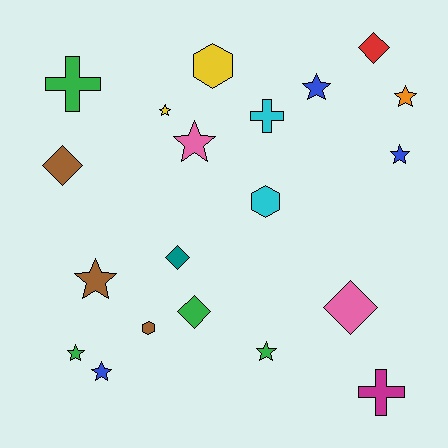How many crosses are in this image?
There are 3 crosses.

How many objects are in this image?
There are 20 objects.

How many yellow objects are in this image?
There are 2 yellow objects.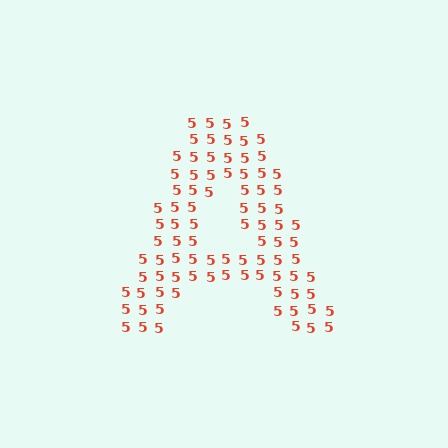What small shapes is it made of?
It is made of small digit 5's.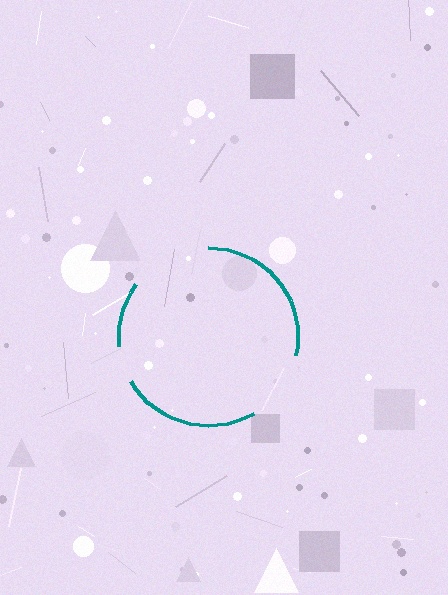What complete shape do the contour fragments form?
The contour fragments form a circle.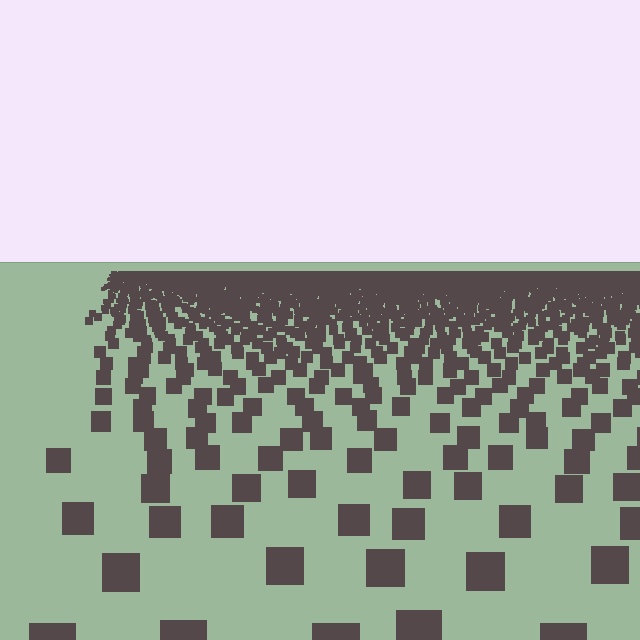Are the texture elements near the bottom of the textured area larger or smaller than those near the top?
Larger. Near the bottom, elements are closer to the viewer and appear at a bigger on-screen size.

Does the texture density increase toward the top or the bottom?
Density increases toward the top.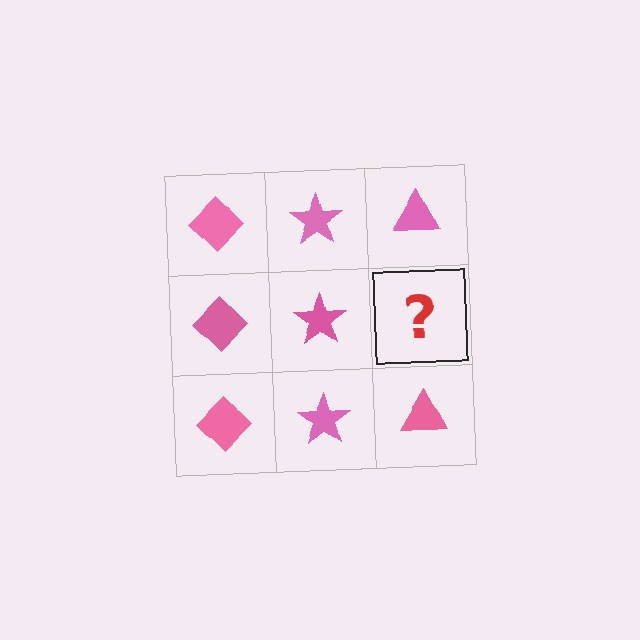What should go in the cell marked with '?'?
The missing cell should contain a pink triangle.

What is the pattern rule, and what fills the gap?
The rule is that each column has a consistent shape. The gap should be filled with a pink triangle.